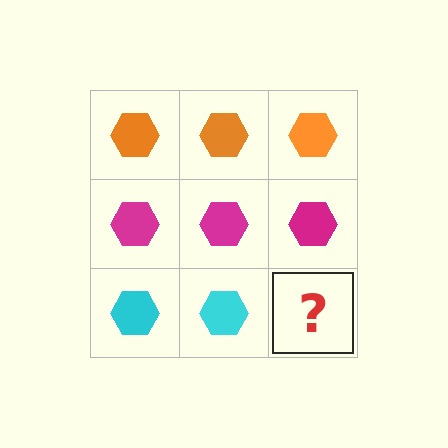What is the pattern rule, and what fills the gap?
The rule is that each row has a consistent color. The gap should be filled with a cyan hexagon.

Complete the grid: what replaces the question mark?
The question mark should be replaced with a cyan hexagon.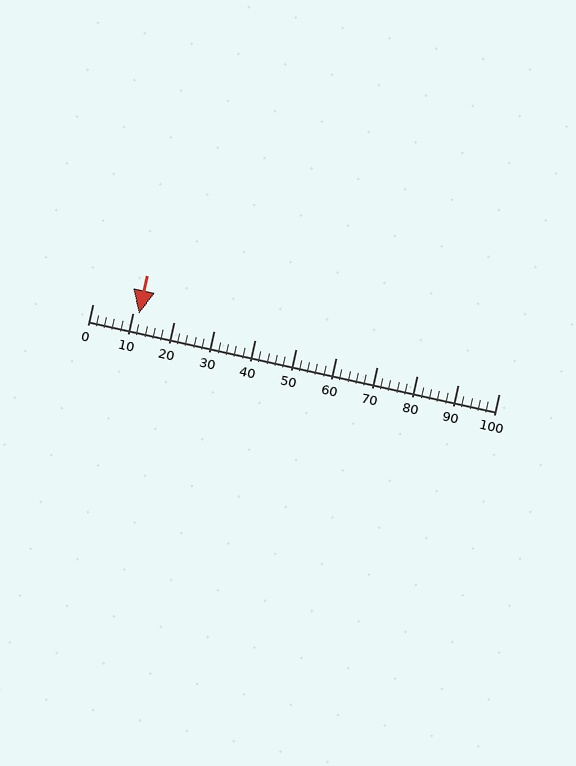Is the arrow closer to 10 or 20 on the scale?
The arrow is closer to 10.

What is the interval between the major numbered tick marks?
The major tick marks are spaced 10 units apart.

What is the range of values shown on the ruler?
The ruler shows values from 0 to 100.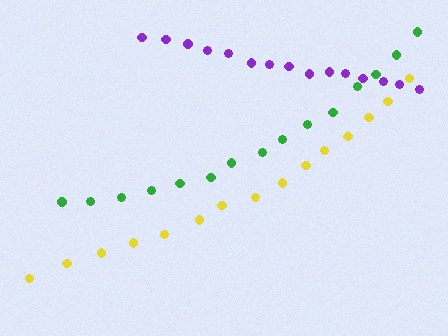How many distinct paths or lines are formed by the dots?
There are 3 distinct paths.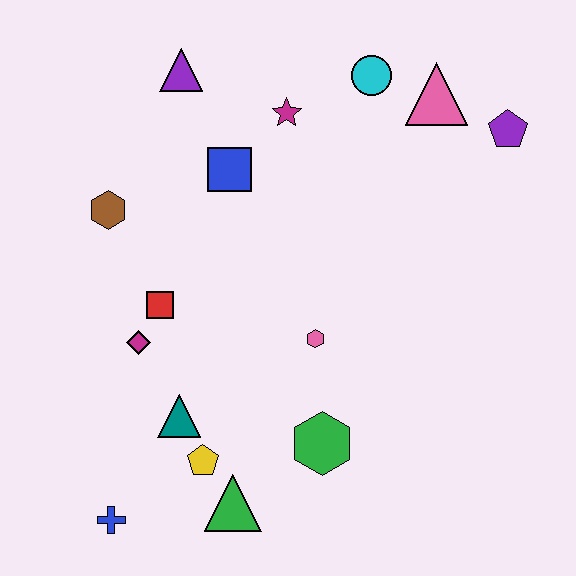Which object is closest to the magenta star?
The blue square is closest to the magenta star.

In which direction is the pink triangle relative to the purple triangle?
The pink triangle is to the right of the purple triangle.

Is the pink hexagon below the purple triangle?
Yes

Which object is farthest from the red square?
The purple pentagon is farthest from the red square.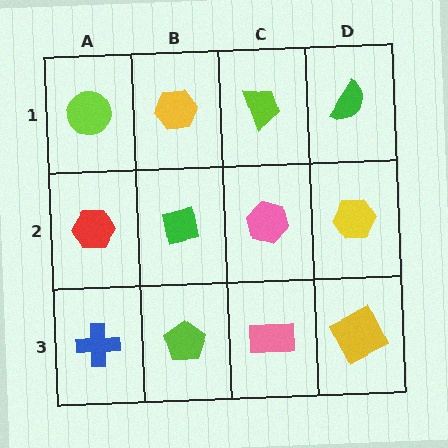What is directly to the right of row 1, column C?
A green semicircle.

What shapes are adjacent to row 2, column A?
A lime circle (row 1, column A), a blue cross (row 3, column A), a green square (row 2, column B).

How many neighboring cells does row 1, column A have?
2.